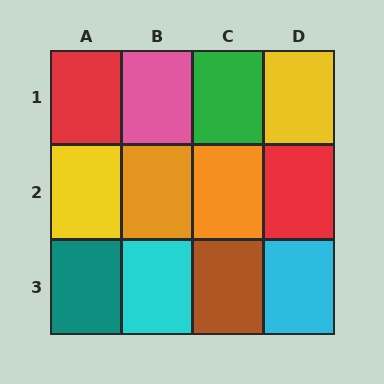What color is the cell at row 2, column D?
Red.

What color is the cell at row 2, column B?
Orange.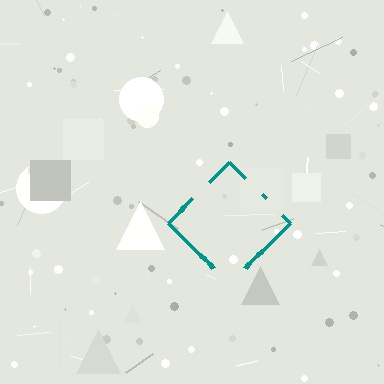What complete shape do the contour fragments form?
The contour fragments form a diamond.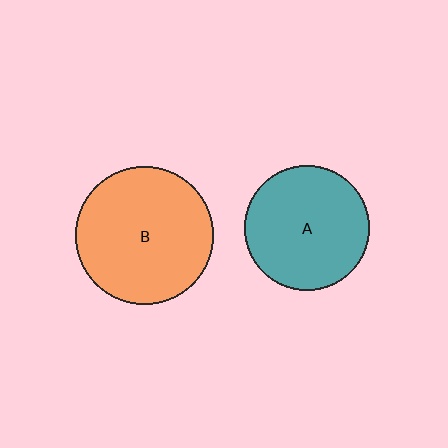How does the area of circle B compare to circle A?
Approximately 1.2 times.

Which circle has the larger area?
Circle B (orange).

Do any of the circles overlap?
No, none of the circles overlap.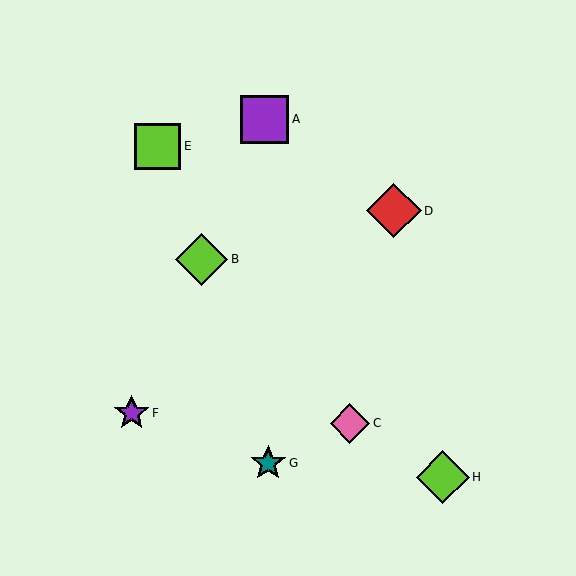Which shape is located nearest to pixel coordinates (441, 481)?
The lime diamond (labeled H) at (443, 477) is nearest to that location.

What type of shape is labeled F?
Shape F is a purple star.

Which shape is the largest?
The red diamond (labeled D) is the largest.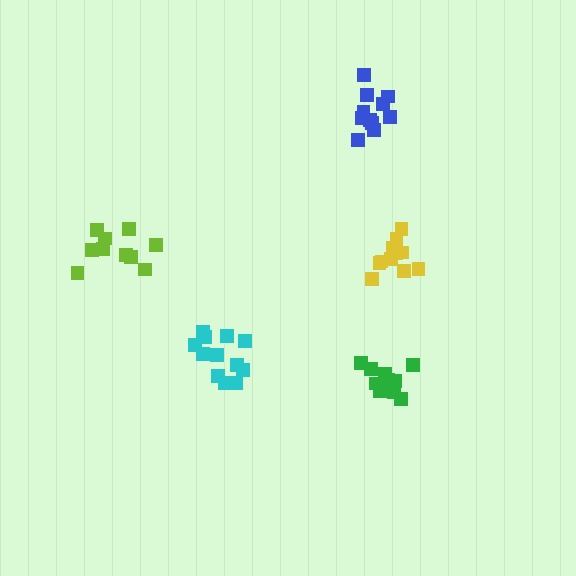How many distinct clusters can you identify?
There are 5 distinct clusters.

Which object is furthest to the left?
The lime cluster is leftmost.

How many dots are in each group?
Group 1: 12 dots, Group 2: 10 dots, Group 3: 11 dots, Group 4: 10 dots, Group 5: 12 dots (55 total).